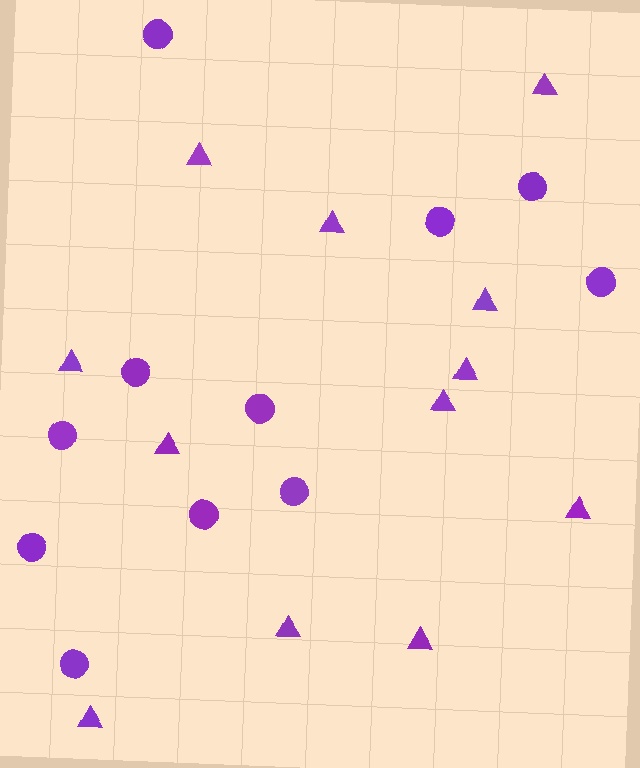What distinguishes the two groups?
There are 2 groups: one group of triangles (12) and one group of circles (11).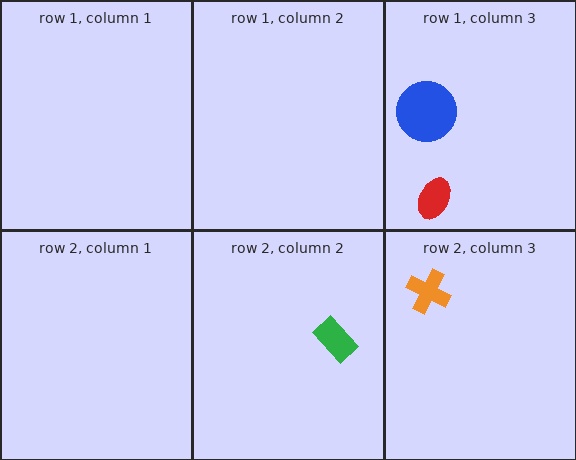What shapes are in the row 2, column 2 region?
The green rectangle.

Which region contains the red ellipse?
The row 1, column 3 region.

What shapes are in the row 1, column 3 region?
The red ellipse, the blue circle.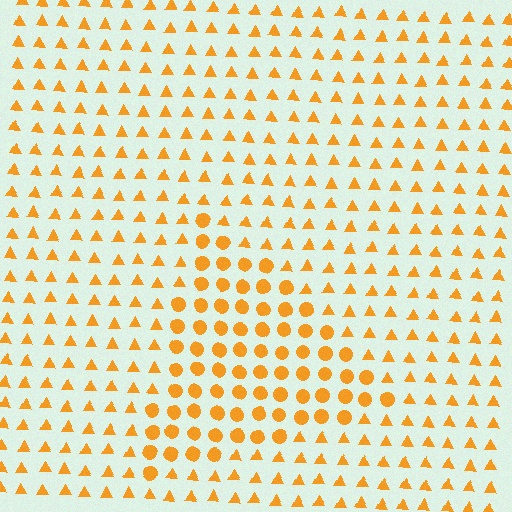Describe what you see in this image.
The image is filled with small orange elements arranged in a uniform grid. A triangle-shaped region contains circles, while the surrounding area contains triangles. The boundary is defined purely by the change in element shape.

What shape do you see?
I see a triangle.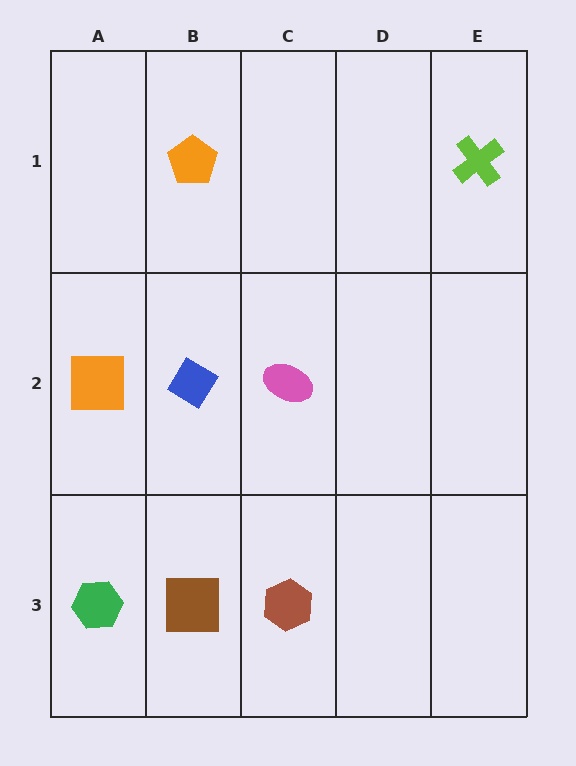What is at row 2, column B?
A blue diamond.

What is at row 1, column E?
A lime cross.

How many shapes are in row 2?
3 shapes.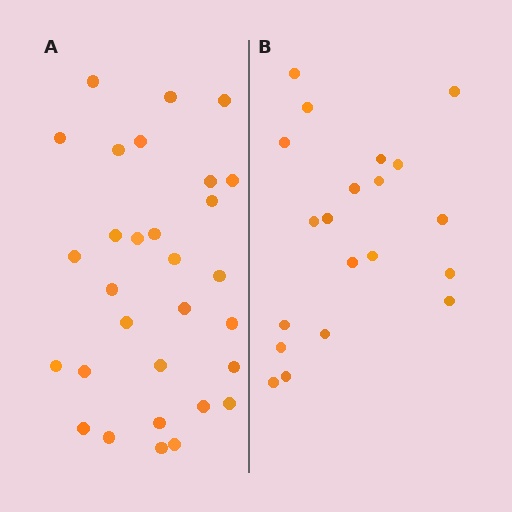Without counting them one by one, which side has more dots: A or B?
Region A (the left region) has more dots.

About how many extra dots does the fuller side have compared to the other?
Region A has roughly 10 or so more dots than region B.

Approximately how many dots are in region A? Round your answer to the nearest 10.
About 30 dots.